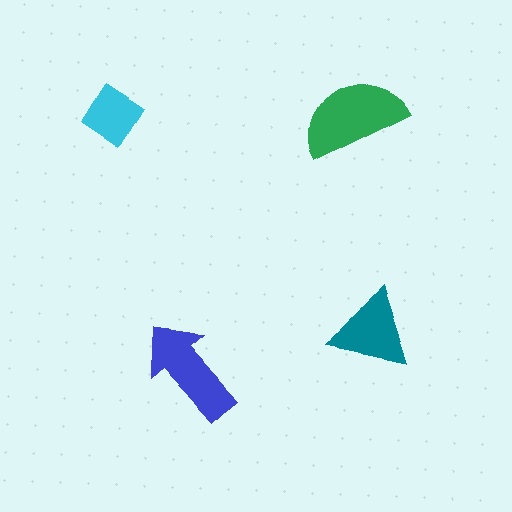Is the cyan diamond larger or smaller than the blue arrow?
Smaller.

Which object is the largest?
The green semicircle.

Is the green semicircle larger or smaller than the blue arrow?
Larger.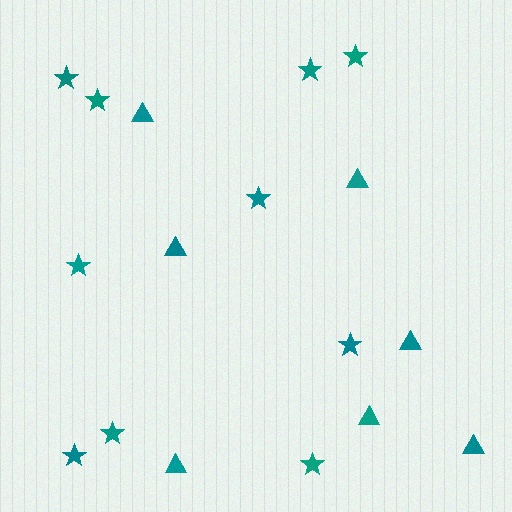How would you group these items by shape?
There are 2 groups: one group of triangles (7) and one group of stars (10).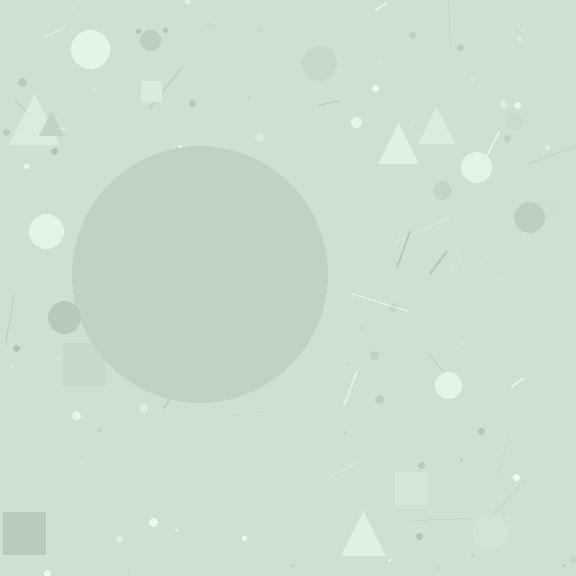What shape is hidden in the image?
A circle is hidden in the image.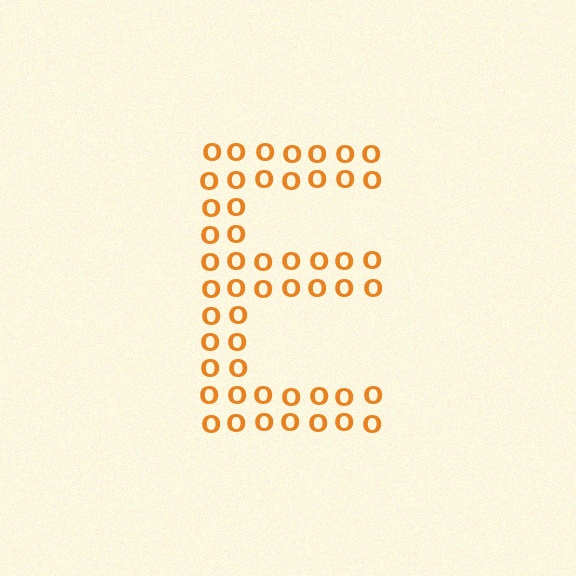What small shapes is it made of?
It is made of small letter O's.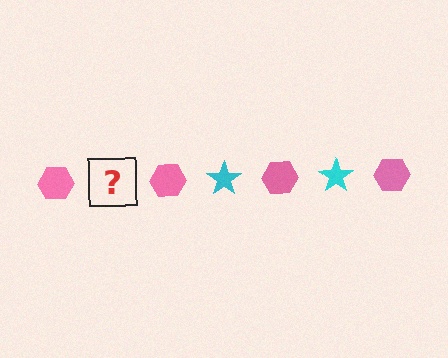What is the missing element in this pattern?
The missing element is a cyan star.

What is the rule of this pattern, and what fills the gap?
The rule is that the pattern alternates between pink hexagon and cyan star. The gap should be filled with a cyan star.